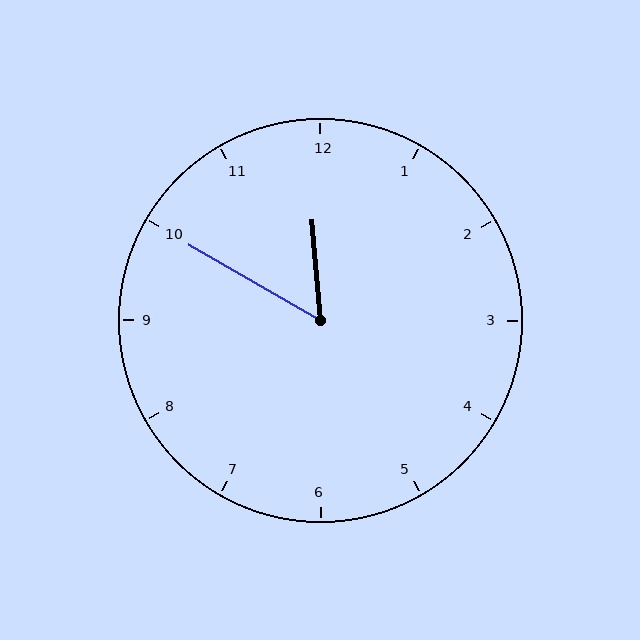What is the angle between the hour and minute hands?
Approximately 55 degrees.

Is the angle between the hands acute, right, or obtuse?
It is acute.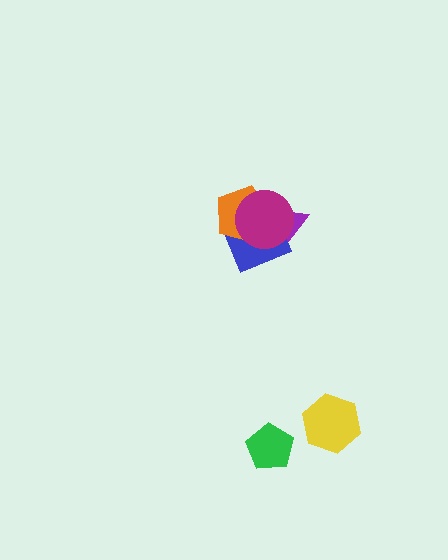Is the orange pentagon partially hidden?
Yes, it is partially covered by another shape.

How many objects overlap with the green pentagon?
0 objects overlap with the green pentagon.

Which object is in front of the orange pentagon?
The magenta circle is in front of the orange pentagon.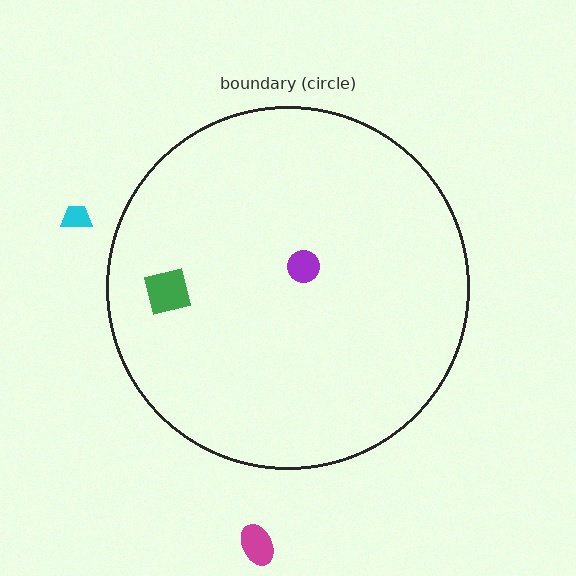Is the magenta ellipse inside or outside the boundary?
Outside.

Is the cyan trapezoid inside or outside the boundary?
Outside.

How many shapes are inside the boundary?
2 inside, 2 outside.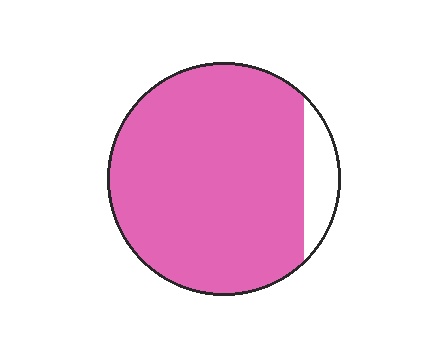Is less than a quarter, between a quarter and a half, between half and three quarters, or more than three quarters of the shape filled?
More than three quarters.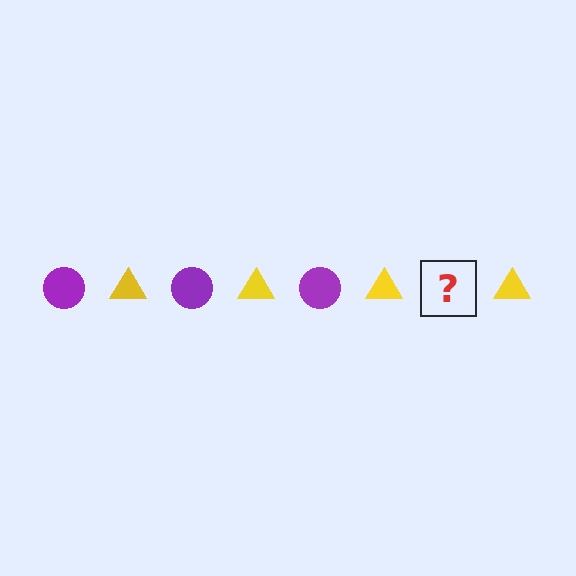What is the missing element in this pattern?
The missing element is a purple circle.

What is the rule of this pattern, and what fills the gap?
The rule is that the pattern alternates between purple circle and yellow triangle. The gap should be filled with a purple circle.